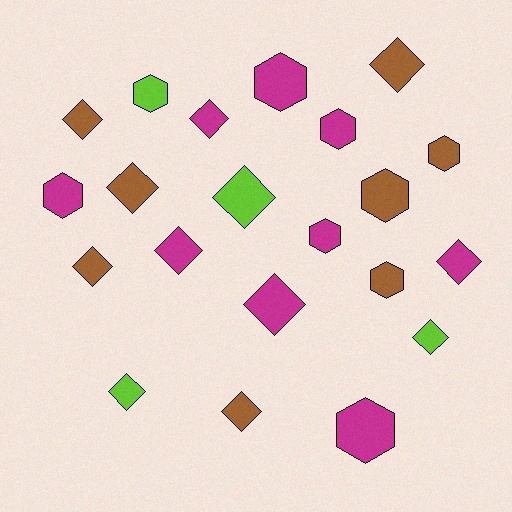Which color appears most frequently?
Magenta, with 9 objects.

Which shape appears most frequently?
Diamond, with 12 objects.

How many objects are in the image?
There are 21 objects.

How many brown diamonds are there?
There are 5 brown diamonds.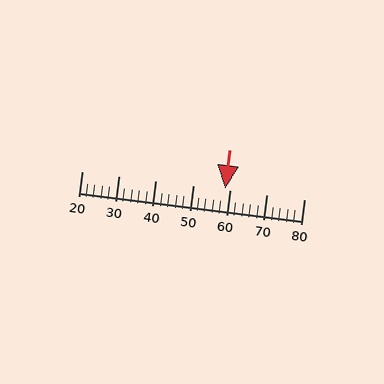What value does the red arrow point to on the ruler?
The red arrow points to approximately 59.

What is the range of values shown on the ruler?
The ruler shows values from 20 to 80.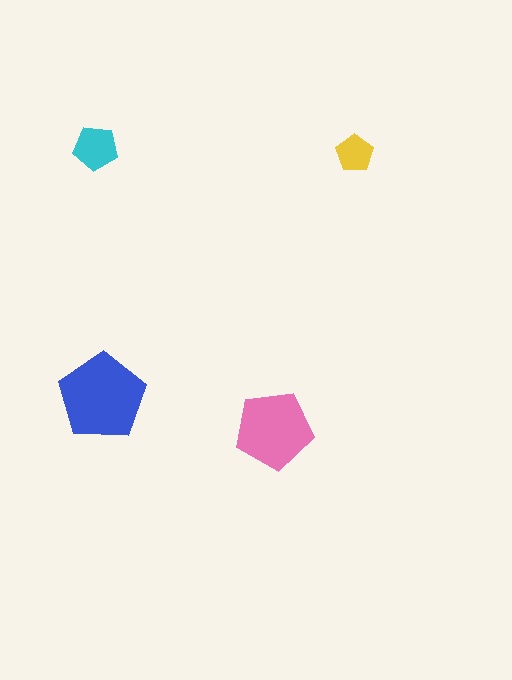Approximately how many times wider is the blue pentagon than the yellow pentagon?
About 2.5 times wider.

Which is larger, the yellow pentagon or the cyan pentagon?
The cyan one.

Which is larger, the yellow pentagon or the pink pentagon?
The pink one.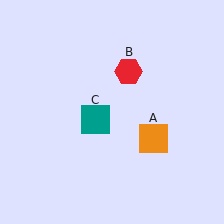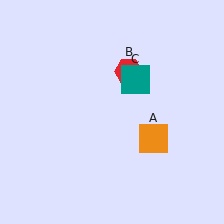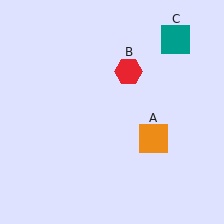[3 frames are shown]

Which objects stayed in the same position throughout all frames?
Orange square (object A) and red hexagon (object B) remained stationary.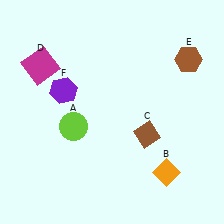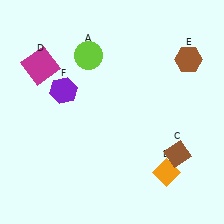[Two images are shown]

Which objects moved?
The objects that moved are: the lime circle (A), the brown diamond (C).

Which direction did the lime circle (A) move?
The lime circle (A) moved up.